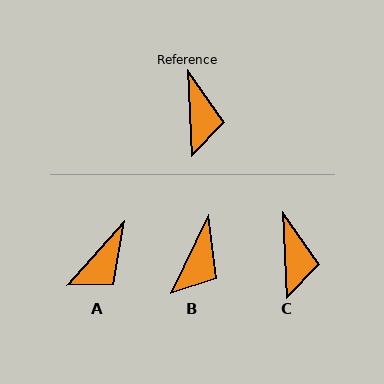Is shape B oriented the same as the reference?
No, it is off by about 28 degrees.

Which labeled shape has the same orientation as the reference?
C.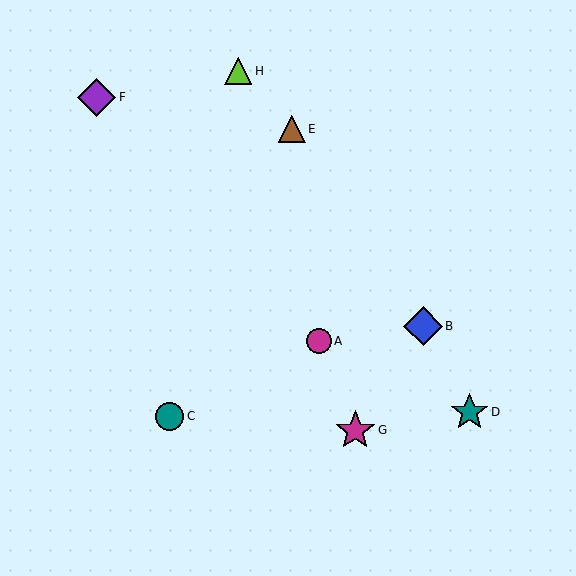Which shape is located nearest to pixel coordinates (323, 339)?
The magenta circle (labeled A) at (319, 341) is nearest to that location.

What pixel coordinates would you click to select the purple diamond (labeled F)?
Click at (97, 97) to select the purple diamond F.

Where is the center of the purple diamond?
The center of the purple diamond is at (97, 97).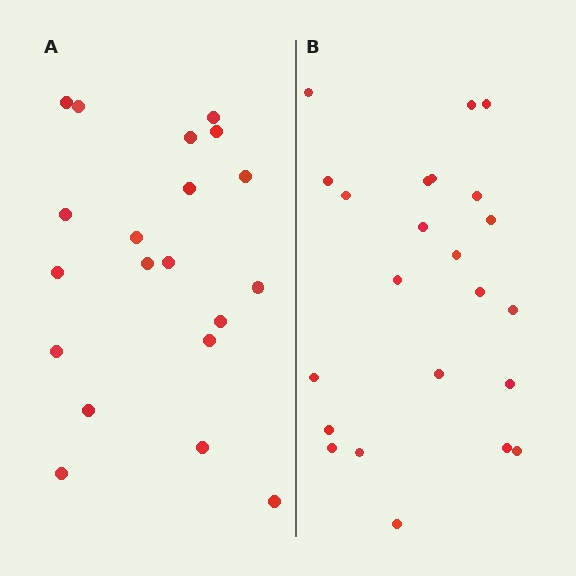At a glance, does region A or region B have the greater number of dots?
Region B (the right region) has more dots.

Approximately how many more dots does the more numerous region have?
Region B has just a few more — roughly 2 or 3 more dots than region A.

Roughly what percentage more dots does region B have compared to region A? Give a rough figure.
About 15% more.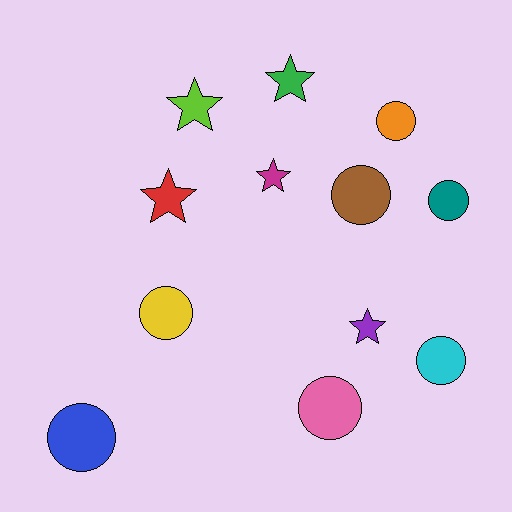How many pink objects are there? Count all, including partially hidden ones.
There is 1 pink object.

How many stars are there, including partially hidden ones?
There are 5 stars.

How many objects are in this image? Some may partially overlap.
There are 12 objects.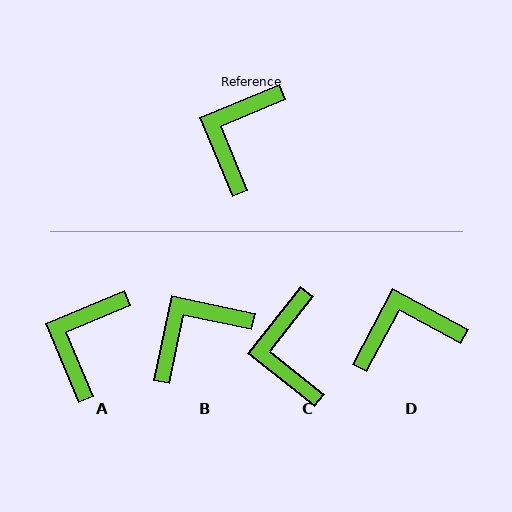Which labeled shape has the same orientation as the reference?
A.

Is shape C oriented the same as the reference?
No, it is off by about 29 degrees.